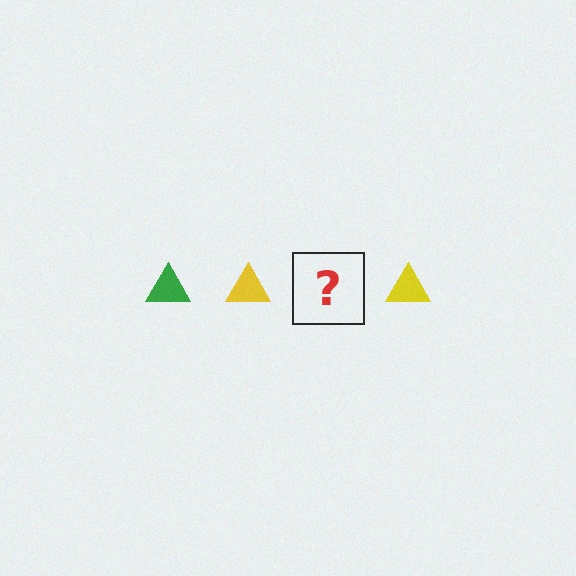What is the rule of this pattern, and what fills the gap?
The rule is that the pattern cycles through green, yellow triangles. The gap should be filled with a green triangle.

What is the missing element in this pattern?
The missing element is a green triangle.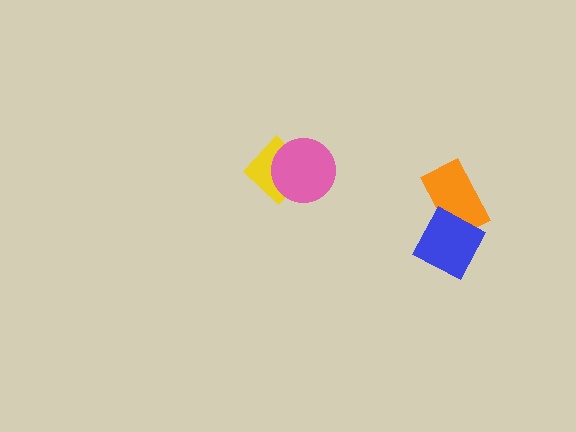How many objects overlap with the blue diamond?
1 object overlaps with the blue diamond.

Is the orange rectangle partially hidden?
Yes, it is partially covered by another shape.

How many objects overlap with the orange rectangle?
1 object overlaps with the orange rectangle.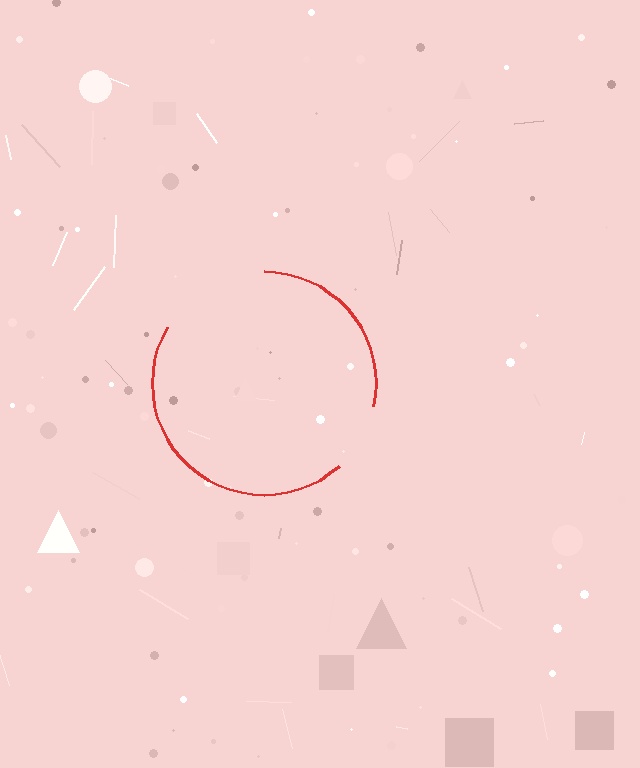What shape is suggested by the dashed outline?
The dashed outline suggests a circle.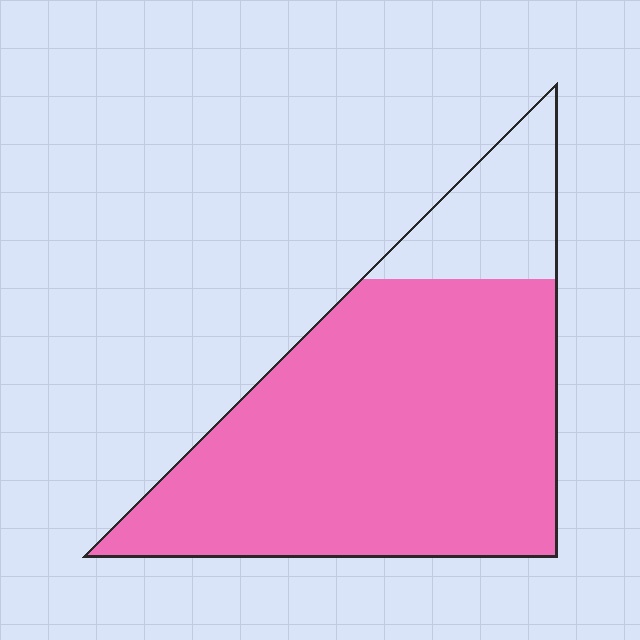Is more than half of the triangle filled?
Yes.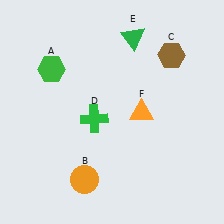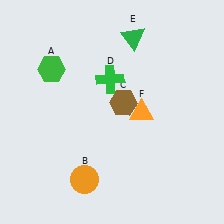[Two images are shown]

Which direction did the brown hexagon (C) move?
The brown hexagon (C) moved left.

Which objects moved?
The objects that moved are: the brown hexagon (C), the green cross (D).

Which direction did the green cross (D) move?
The green cross (D) moved up.